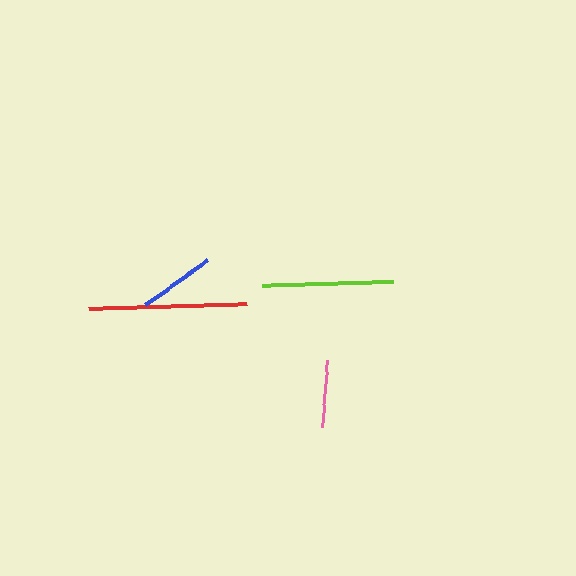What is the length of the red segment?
The red segment is approximately 157 pixels long.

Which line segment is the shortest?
The pink line is the shortest at approximately 67 pixels.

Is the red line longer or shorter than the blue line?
The red line is longer than the blue line.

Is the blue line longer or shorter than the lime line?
The lime line is longer than the blue line.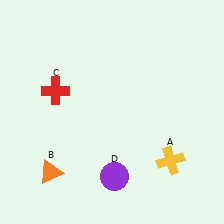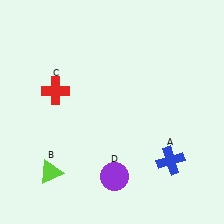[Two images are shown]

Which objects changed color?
A changed from yellow to blue. B changed from orange to lime.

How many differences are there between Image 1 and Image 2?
There are 2 differences between the two images.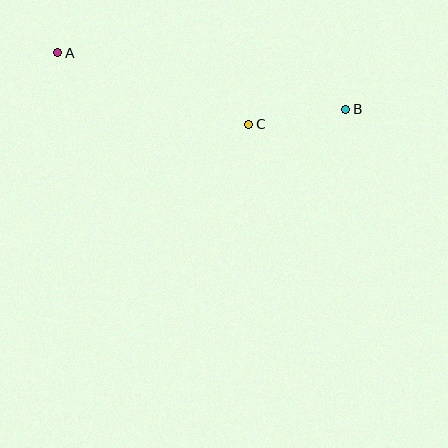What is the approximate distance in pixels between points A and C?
The distance between A and C is approximately 204 pixels.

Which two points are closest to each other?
Points B and C are closest to each other.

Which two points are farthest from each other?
Points A and B are farthest from each other.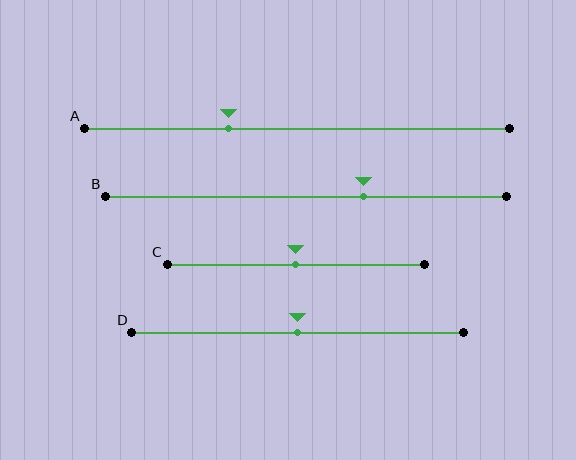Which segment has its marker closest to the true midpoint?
Segment C has its marker closest to the true midpoint.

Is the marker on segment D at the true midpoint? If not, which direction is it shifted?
Yes, the marker on segment D is at the true midpoint.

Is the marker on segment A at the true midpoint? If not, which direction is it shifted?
No, the marker on segment A is shifted to the left by about 16% of the segment length.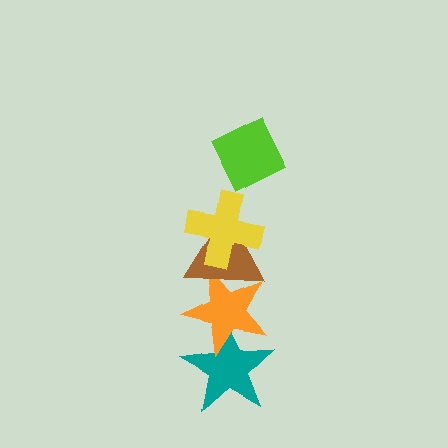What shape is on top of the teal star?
The orange star is on top of the teal star.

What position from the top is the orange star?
The orange star is 4th from the top.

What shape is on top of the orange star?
The brown triangle is on top of the orange star.